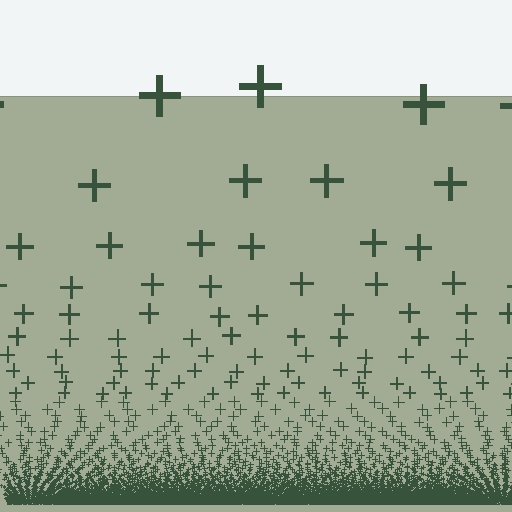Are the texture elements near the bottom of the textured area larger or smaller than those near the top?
Smaller. The gradient is inverted — elements near the bottom are smaller and denser.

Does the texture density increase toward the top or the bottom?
Density increases toward the bottom.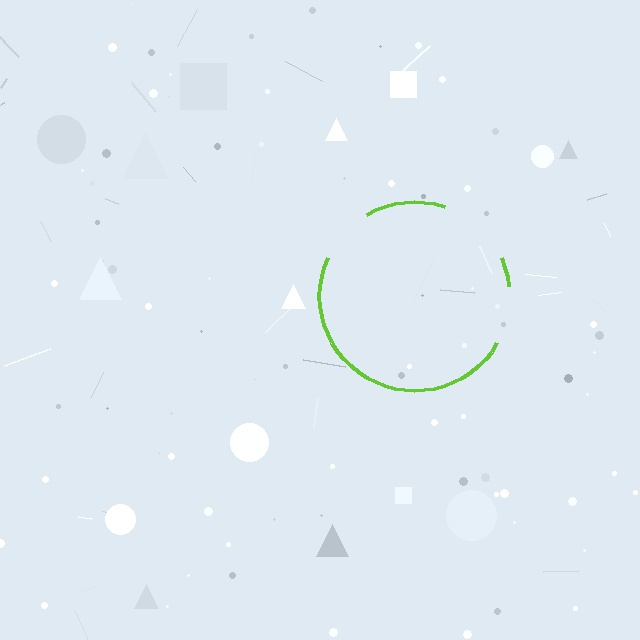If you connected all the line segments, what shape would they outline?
They would outline a circle.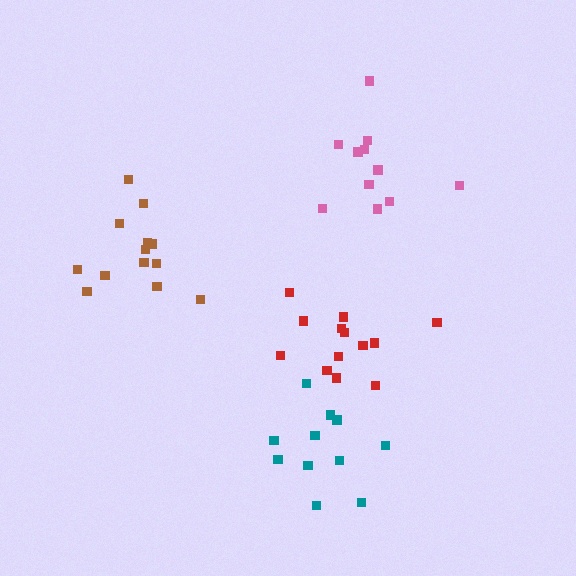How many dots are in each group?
Group 1: 13 dots, Group 2: 11 dots, Group 3: 11 dots, Group 4: 13 dots (48 total).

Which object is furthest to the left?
The brown cluster is leftmost.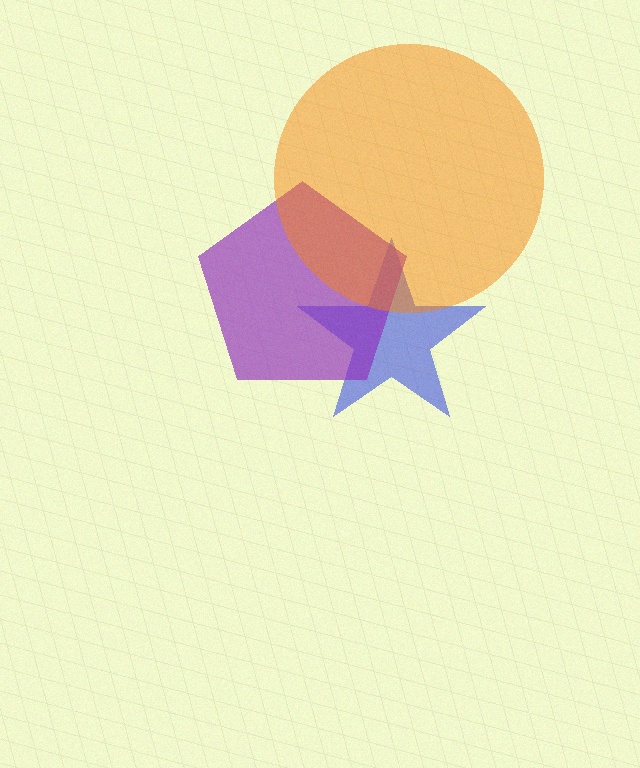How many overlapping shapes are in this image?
There are 3 overlapping shapes in the image.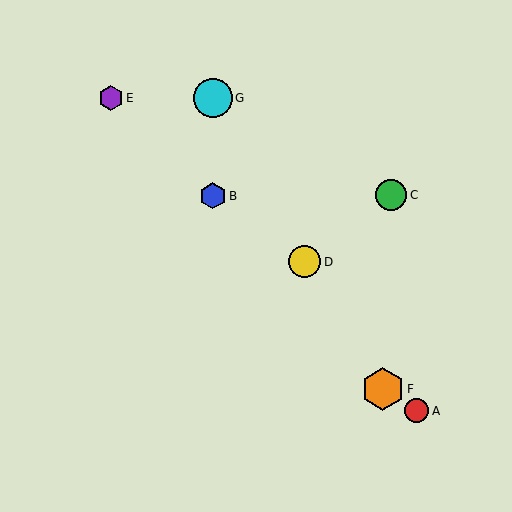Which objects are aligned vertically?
Objects B, G are aligned vertically.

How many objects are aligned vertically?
2 objects (B, G) are aligned vertically.